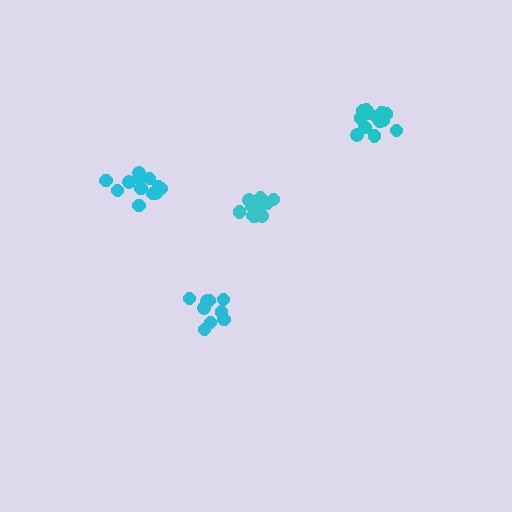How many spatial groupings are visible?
There are 4 spatial groupings.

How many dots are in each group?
Group 1: 12 dots, Group 2: 13 dots, Group 3: 9 dots, Group 4: 11 dots (45 total).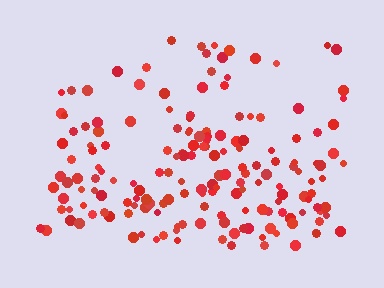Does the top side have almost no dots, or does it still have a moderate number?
Still a moderate number, just noticeably fewer than the bottom.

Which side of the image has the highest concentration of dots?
The bottom.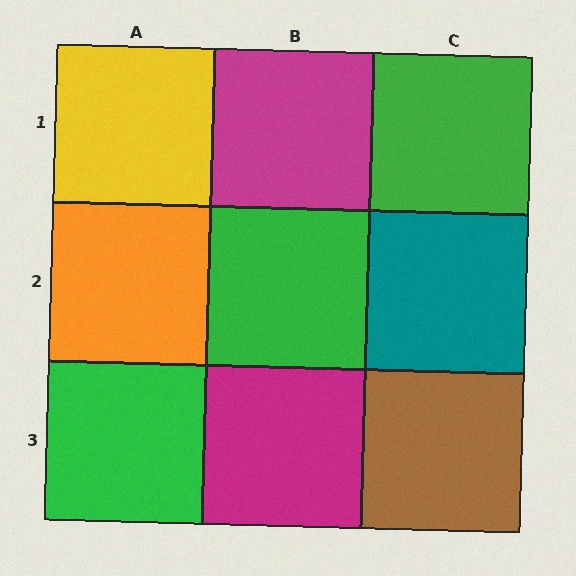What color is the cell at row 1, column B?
Magenta.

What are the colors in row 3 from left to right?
Green, magenta, brown.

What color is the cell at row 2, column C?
Teal.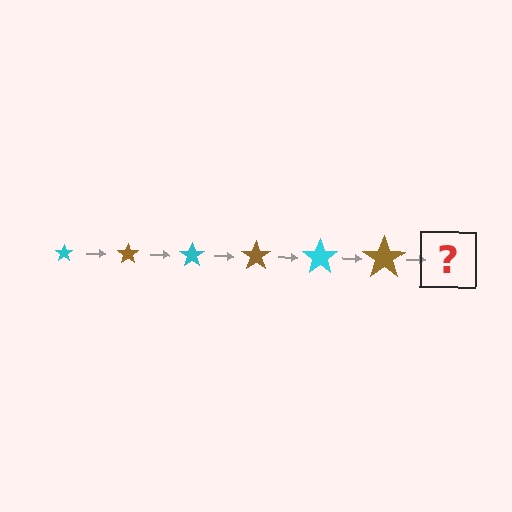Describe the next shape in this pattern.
It should be a cyan star, larger than the previous one.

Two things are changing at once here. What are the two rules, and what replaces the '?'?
The two rules are that the star grows larger each step and the color cycles through cyan and brown. The '?' should be a cyan star, larger than the previous one.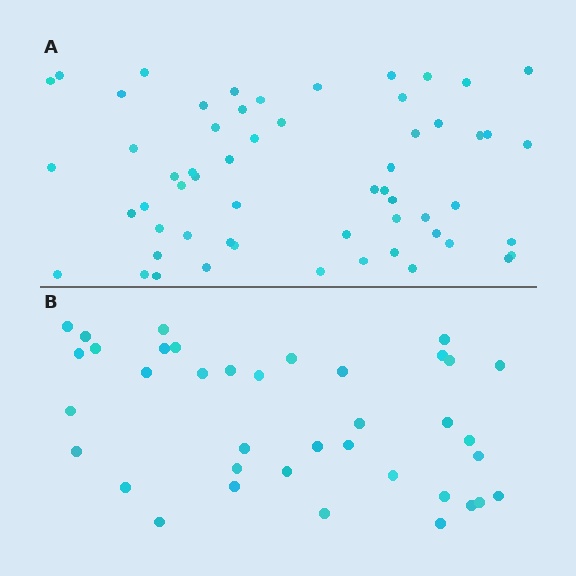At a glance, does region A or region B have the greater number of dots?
Region A (the top region) has more dots.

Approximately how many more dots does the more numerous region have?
Region A has approximately 20 more dots than region B.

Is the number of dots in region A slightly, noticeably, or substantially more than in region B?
Region A has substantially more. The ratio is roughly 1.5 to 1.